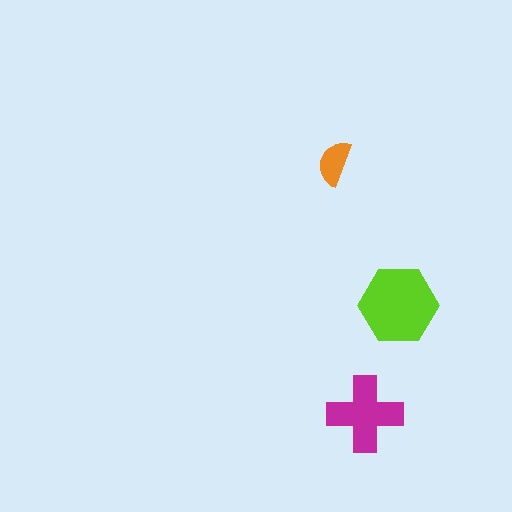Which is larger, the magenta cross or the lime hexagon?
The lime hexagon.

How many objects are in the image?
There are 3 objects in the image.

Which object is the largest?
The lime hexagon.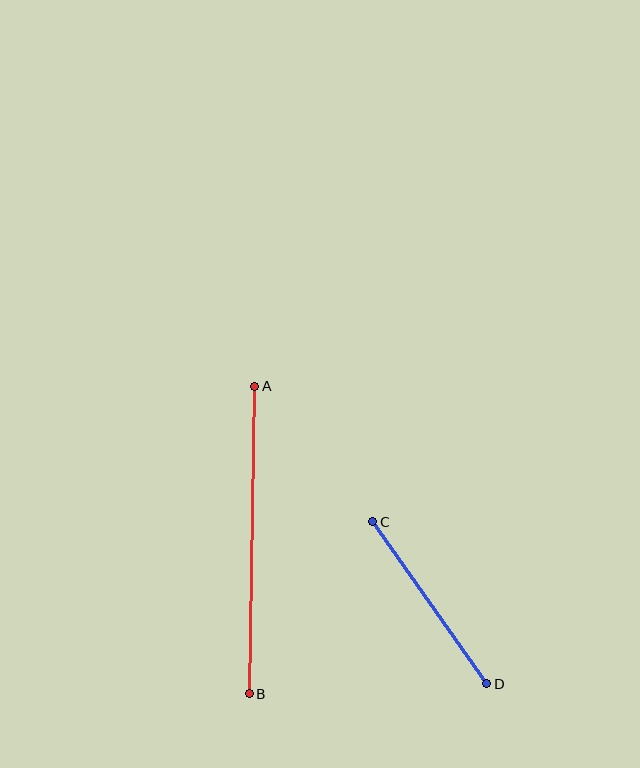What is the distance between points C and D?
The distance is approximately 198 pixels.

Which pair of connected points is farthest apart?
Points A and B are farthest apart.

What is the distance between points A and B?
The distance is approximately 308 pixels.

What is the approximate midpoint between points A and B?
The midpoint is at approximately (252, 540) pixels.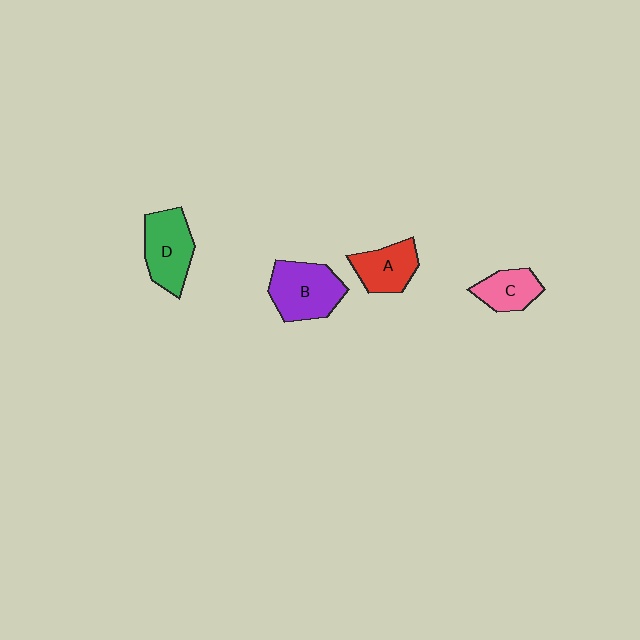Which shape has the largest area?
Shape B (purple).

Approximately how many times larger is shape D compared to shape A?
Approximately 1.3 times.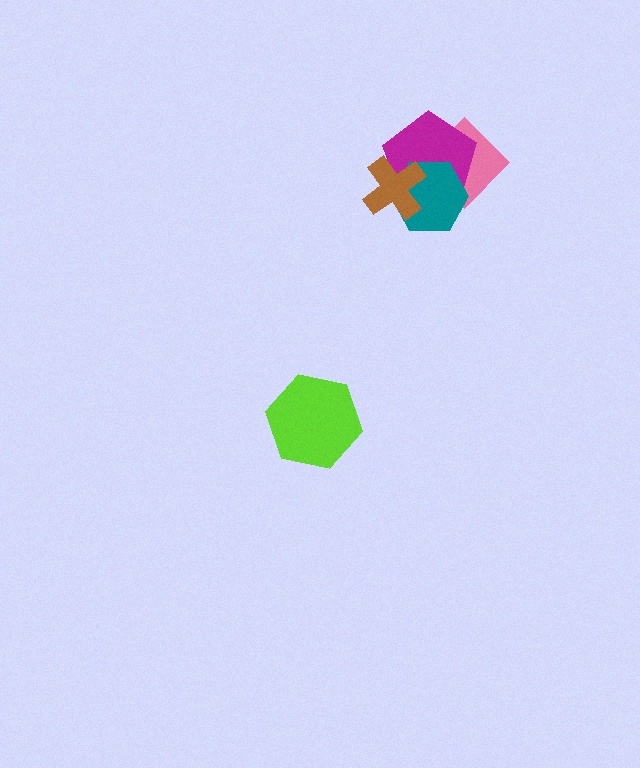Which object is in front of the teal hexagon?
The brown cross is in front of the teal hexagon.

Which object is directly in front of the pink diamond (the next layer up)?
The magenta pentagon is directly in front of the pink diamond.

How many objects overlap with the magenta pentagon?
3 objects overlap with the magenta pentagon.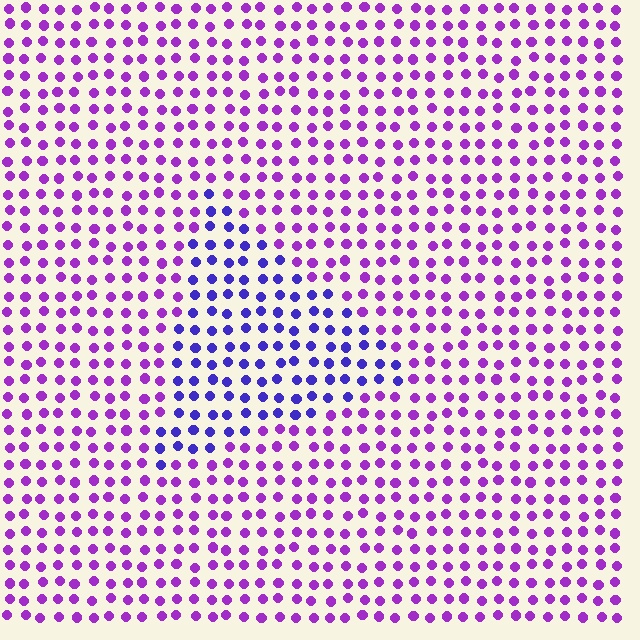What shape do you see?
I see a triangle.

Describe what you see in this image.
The image is filled with small purple elements in a uniform arrangement. A triangle-shaped region is visible where the elements are tinted to a slightly different hue, forming a subtle color boundary.